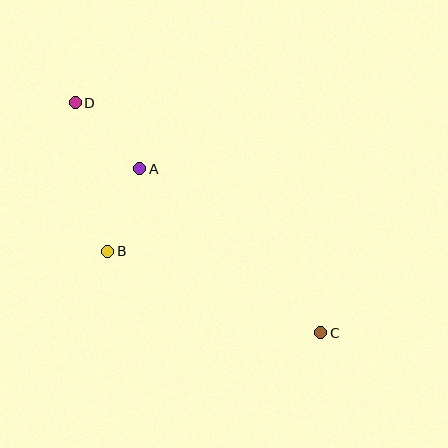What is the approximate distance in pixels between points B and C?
The distance between B and C is approximately 228 pixels.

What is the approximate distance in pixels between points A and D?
The distance between A and D is approximately 92 pixels.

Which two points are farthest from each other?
Points C and D are farthest from each other.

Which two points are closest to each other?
Points A and B are closest to each other.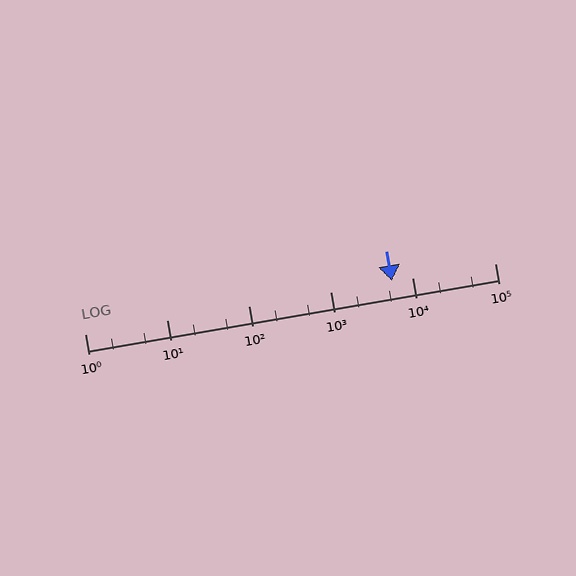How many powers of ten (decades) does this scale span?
The scale spans 5 decades, from 1 to 100000.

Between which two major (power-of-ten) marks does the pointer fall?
The pointer is between 1000 and 10000.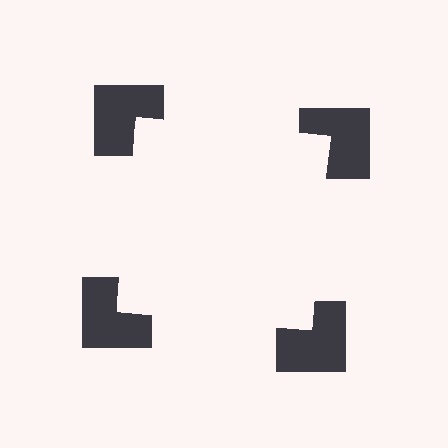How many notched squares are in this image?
There are 4 — one at each vertex of the illusory square.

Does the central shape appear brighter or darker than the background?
It typically appears slightly brighter than the background, even though no actual brightness change is drawn.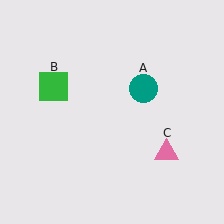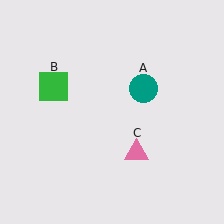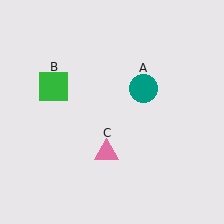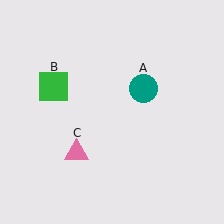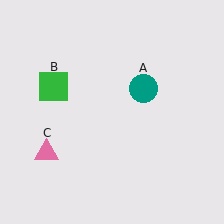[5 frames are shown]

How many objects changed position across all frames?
1 object changed position: pink triangle (object C).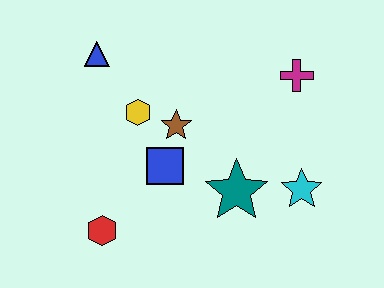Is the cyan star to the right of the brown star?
Yes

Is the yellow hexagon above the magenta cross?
No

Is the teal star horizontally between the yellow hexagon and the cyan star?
Yes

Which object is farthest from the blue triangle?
The cyan star is farthest from the blue triangle.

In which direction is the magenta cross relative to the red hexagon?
The magenta cross is to the right of the red hexagon.